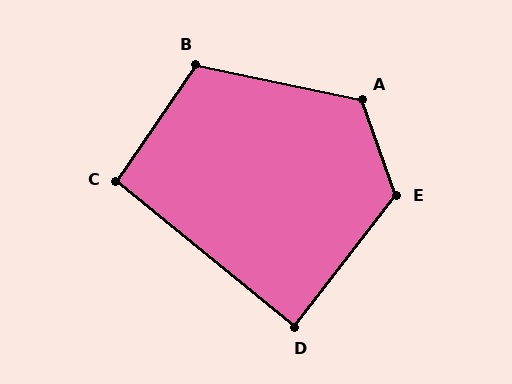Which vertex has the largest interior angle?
E, at approximately 122 degrees.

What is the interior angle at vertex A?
Approximately 122 degrees (obtuse).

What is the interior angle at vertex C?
Approximately 95 degrees (approximately right).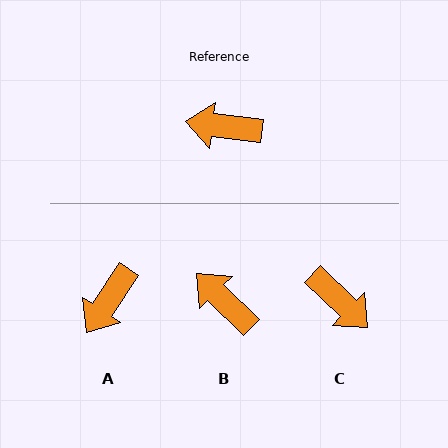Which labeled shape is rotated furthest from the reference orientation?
C, about 143 degrees away.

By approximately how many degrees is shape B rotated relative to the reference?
Approximately 38 degrees clockwise.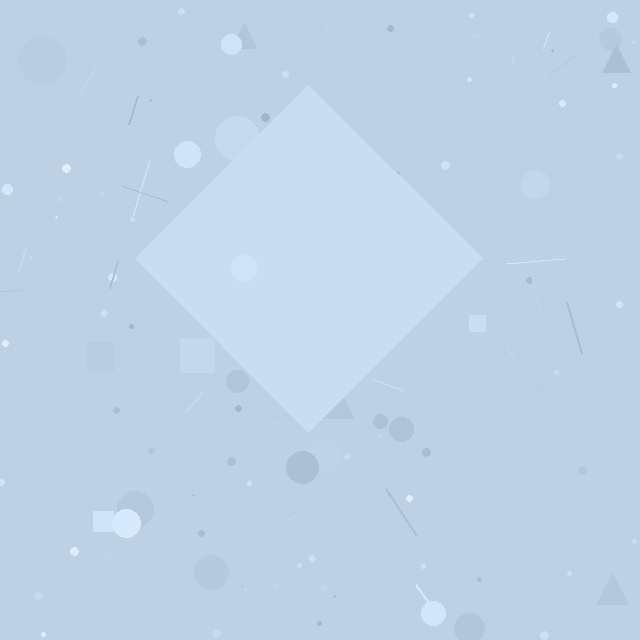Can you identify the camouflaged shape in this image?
The camouflaged shape is a diamond.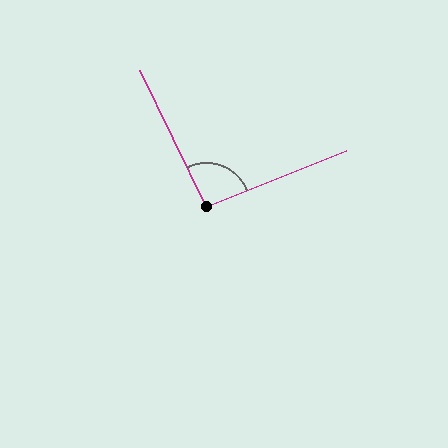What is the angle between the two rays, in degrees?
Approximately 94 degrees.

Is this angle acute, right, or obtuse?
It is approximately a right angle.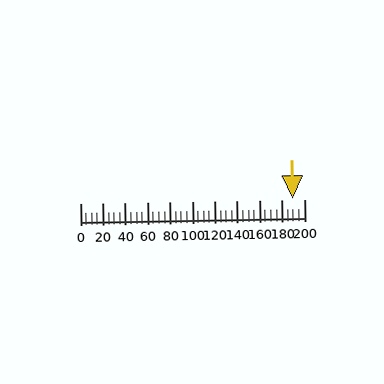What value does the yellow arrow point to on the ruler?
The yellow arrow points to approximately 190.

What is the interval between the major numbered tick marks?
The major tick marks are spaced 20 units apart.